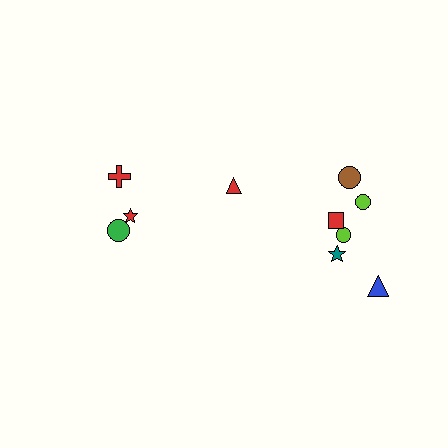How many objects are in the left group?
There are 4 objects.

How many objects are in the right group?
There are 6 objects.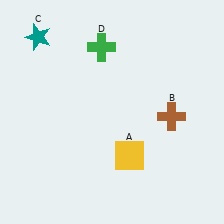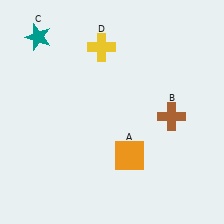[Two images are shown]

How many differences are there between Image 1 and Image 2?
There are 2 differences between the two images.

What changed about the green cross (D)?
In Image 1, D is green. In Image 2, it changed to yellow.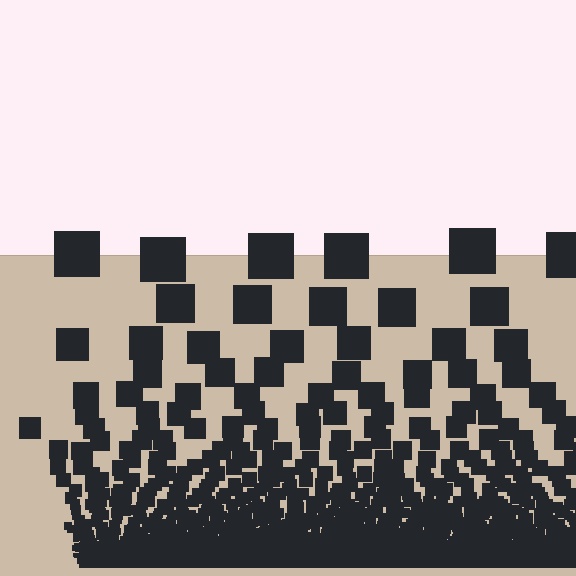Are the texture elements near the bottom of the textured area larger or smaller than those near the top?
Smaller. The gradient is inverted — elements near the bottom are smaller and denser.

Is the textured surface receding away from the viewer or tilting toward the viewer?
The surface appears to tilt toward the viewer. Texture elements get larger and sparser toward the top.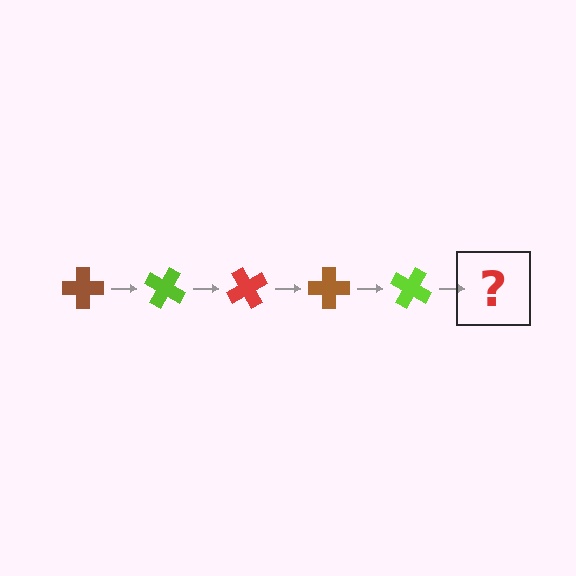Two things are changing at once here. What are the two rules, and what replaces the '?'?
The two rules are that it rotates 30 degrees each step and the color cycles through brown, lime, and red. The '?' should be a red cross, rotated 150 degrees from the start.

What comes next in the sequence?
The next element should be a red cross, rotated 150 degrees from the start.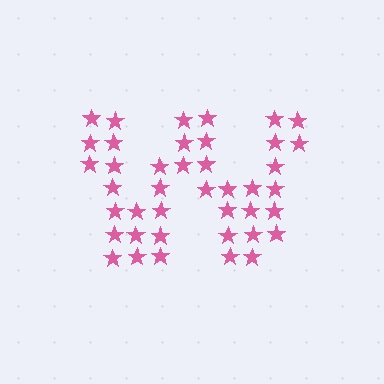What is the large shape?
The large shape is the letter W.